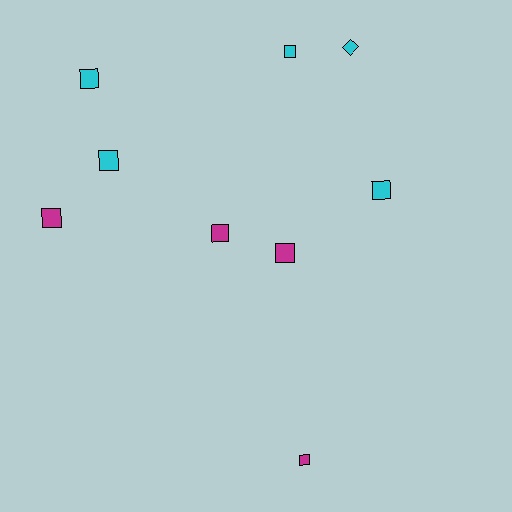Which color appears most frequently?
Cyan, with 5 objects.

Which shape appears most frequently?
Square, with 8 objects.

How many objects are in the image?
There are 9 objects.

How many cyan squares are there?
There are 4 cyan squares.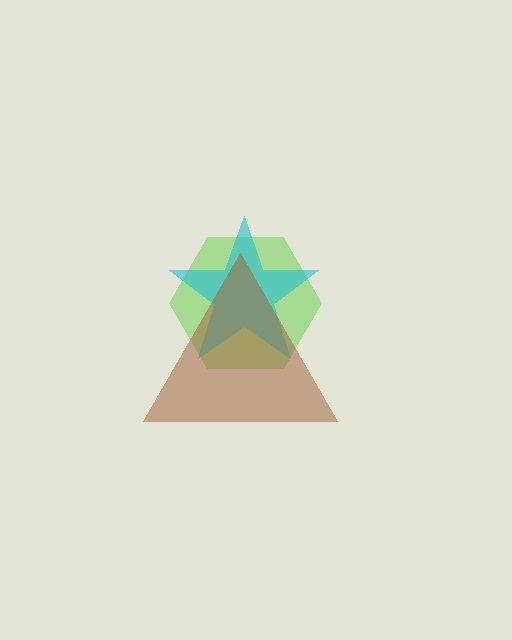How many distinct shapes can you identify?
There are 3 distinct shapes: a lime hexagon, a cyan star, a brown triangle.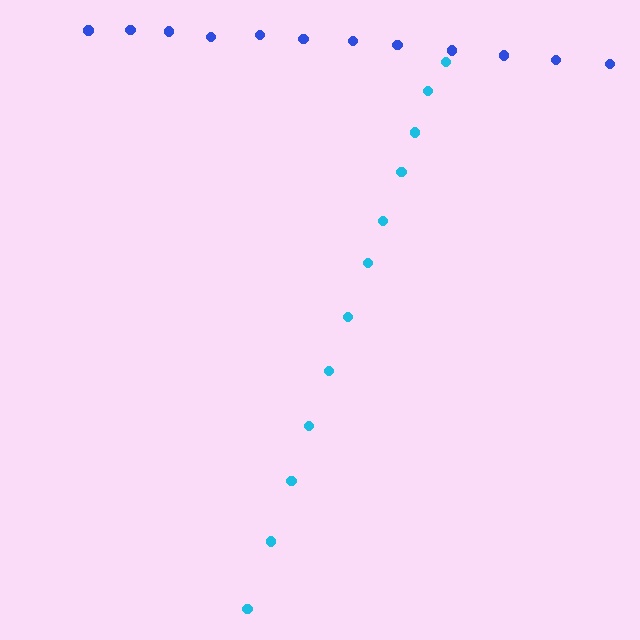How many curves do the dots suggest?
There are 2 distinct paths.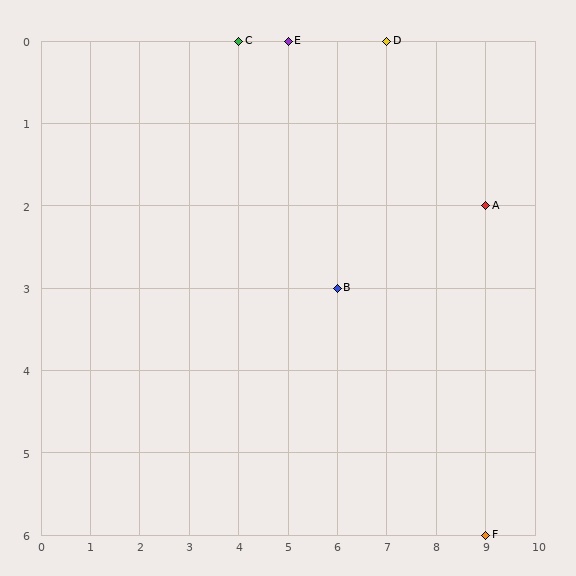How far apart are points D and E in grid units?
Points D and E are 2 columns apart.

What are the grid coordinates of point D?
Point D is at grid coordinates (7, 0).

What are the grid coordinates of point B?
Point B is at grid coordinates (6, 3).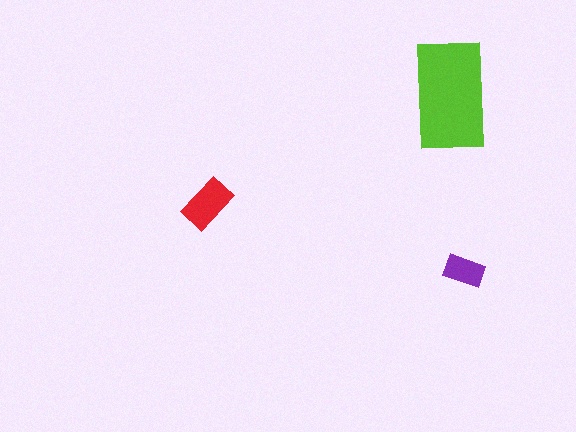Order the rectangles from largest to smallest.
the lime one, the red one, the purple one.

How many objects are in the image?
There are 3 objects in the image.